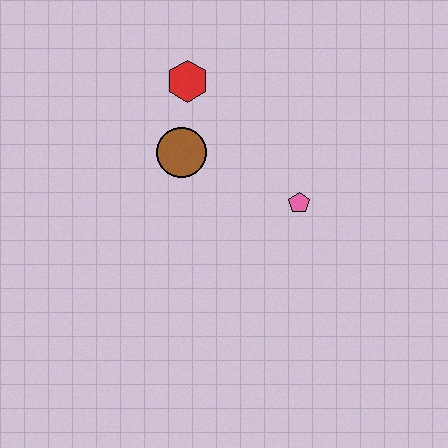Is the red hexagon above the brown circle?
Yes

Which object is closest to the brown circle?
The red hexagon is closest to the brown circle.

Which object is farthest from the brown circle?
The pink pentagon is farthest from the brown circle.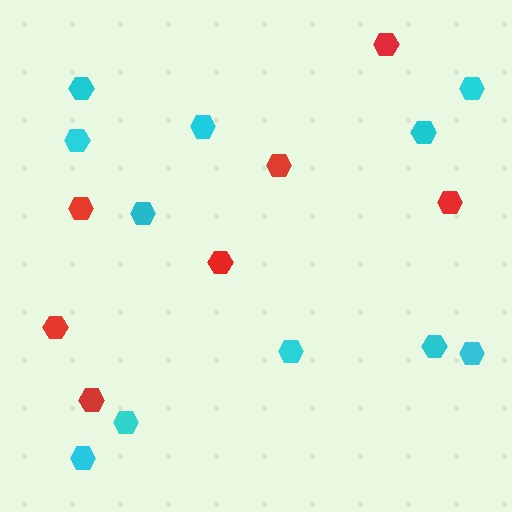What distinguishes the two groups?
There are 2 groups: one group of red hexagons (7) and one group of cyan hexagons (11).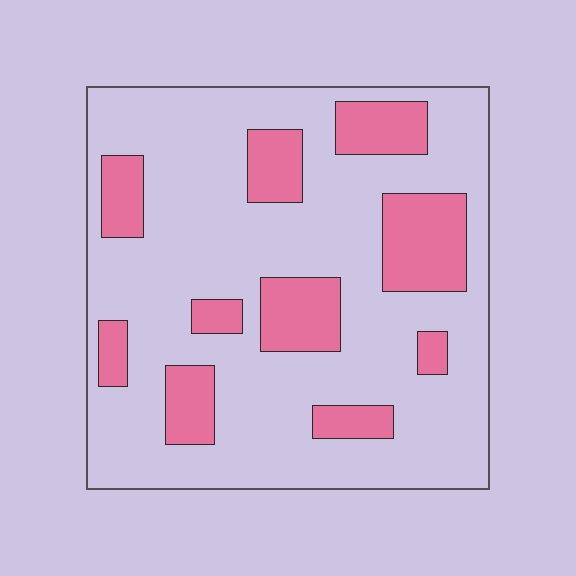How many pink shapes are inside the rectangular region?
10.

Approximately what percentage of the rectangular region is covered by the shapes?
Approximately 25%.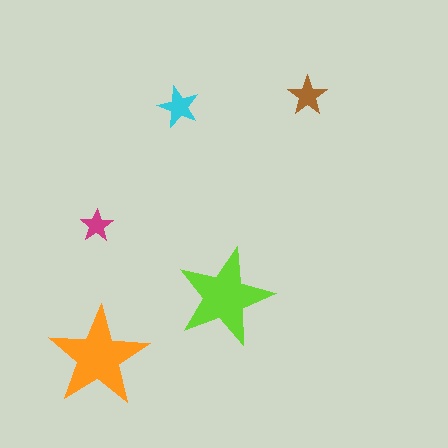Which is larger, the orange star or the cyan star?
The orange one.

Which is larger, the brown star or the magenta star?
The brown one.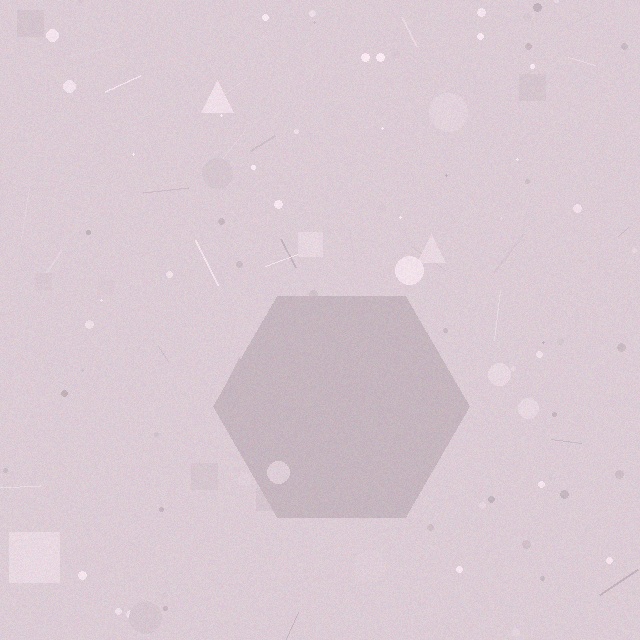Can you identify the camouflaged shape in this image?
The camouflaged shape is a hexagon.